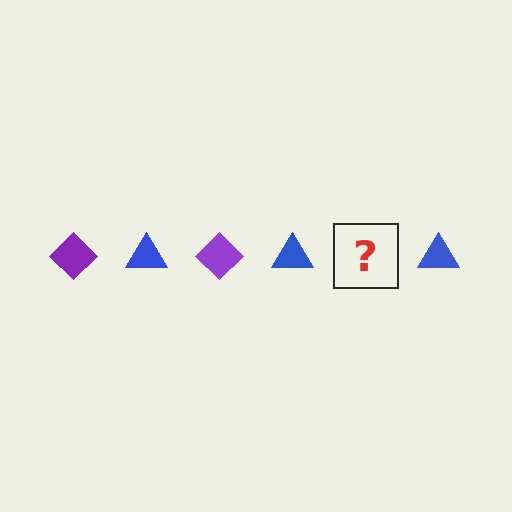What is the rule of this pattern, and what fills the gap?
The rule is that the pattern alternates between purple diamond and blue triangle. The gap should be filled with a purple diamond.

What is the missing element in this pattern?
The missing element is a purple diamond.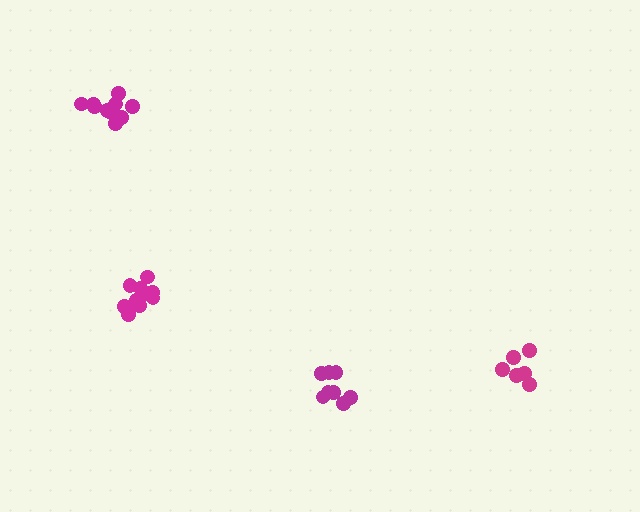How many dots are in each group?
Group 1: 6 dots, Group 2: 11 dots, Group 3: 11 dots, Group 4: 8 dots (36 total).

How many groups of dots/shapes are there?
There are 4 groups.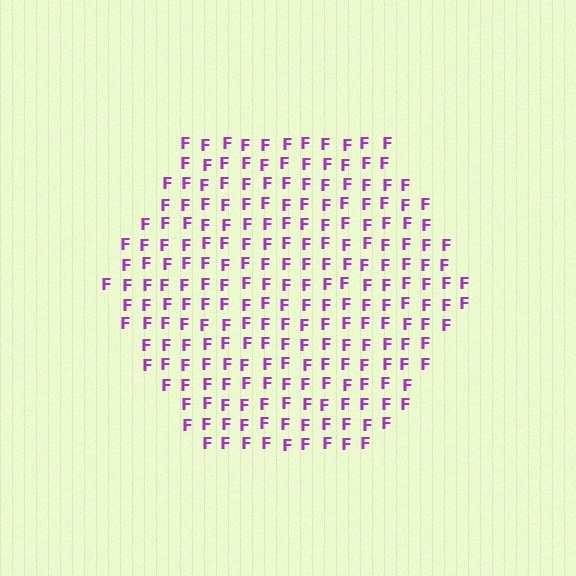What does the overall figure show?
The overall figure shows a hexagon.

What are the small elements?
The small elements are letter F's.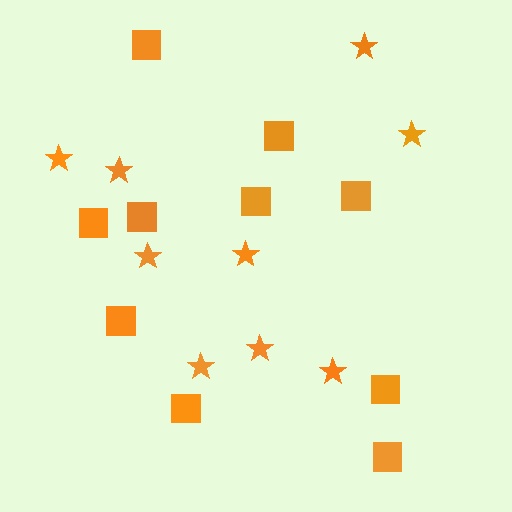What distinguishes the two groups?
There are 2 groups: one group of stars (9) and one group of squares (10).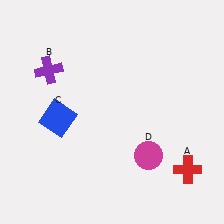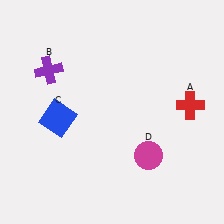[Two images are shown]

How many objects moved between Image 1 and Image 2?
1 object moved between the two images.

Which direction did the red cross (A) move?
The red cross (A) moved up.